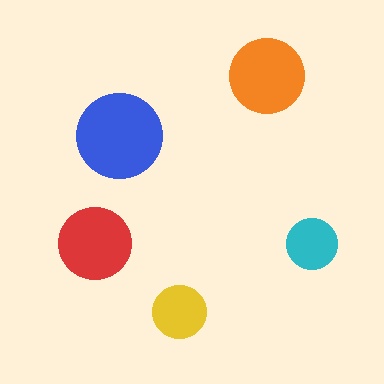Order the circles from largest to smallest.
the blue one, the orange one, the red one, the yellow one, the cyan one.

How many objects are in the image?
There are 5 objects in the image.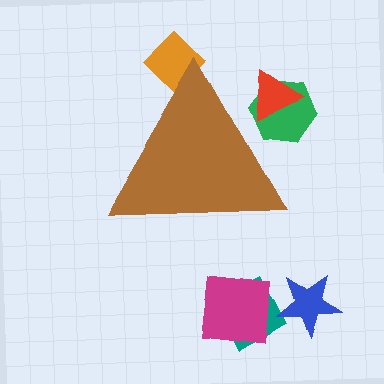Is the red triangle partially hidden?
Yes, the red triangle is partially hidden behind the brown triangle.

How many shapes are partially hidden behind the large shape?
3 shapes are partially hidden.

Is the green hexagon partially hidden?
Yes, the green hexagon is partially hidden behind the brown triangle.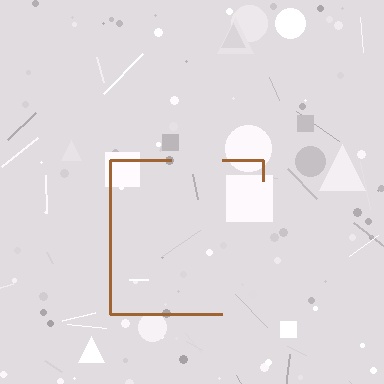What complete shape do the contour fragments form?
The contour fragments form a square.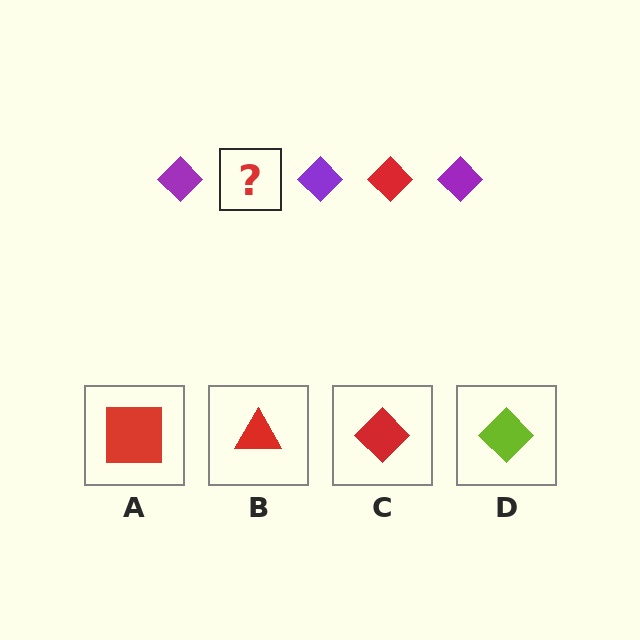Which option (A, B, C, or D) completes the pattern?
C.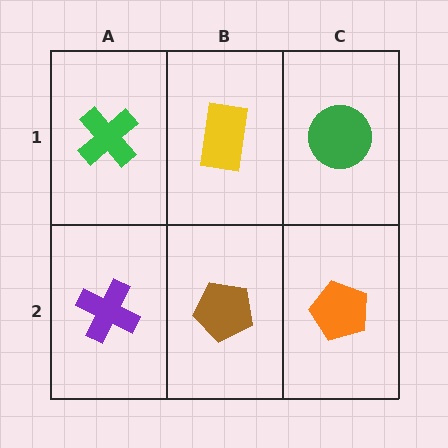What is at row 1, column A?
A green cross.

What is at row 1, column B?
A yellow rectangle.